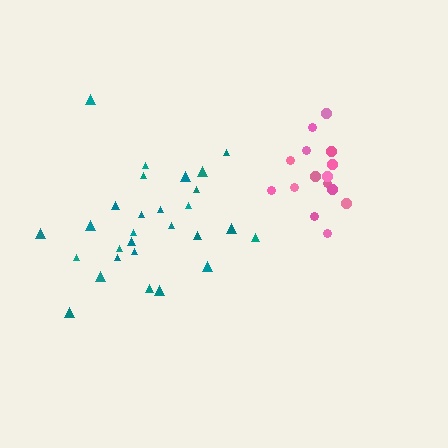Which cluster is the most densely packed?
Pink.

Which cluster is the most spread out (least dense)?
Teal.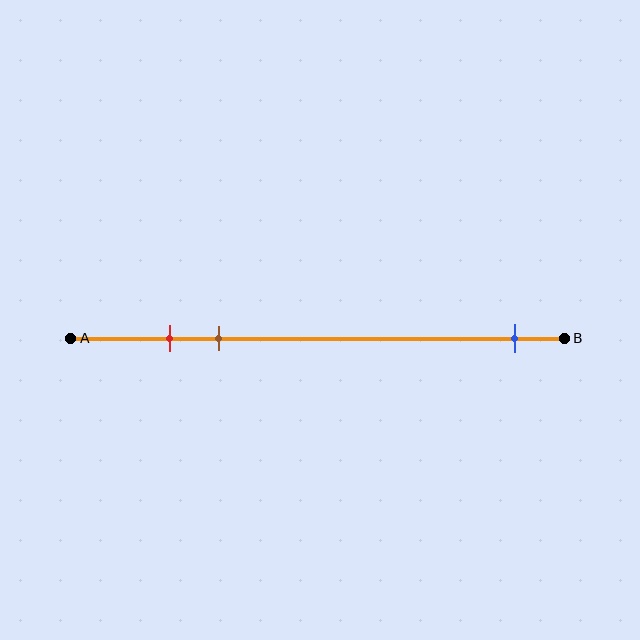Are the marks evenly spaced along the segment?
No, the marks are not evenly spaced.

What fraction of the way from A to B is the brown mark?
The brown mark is approximately 30% (0.3) of the way from A to B.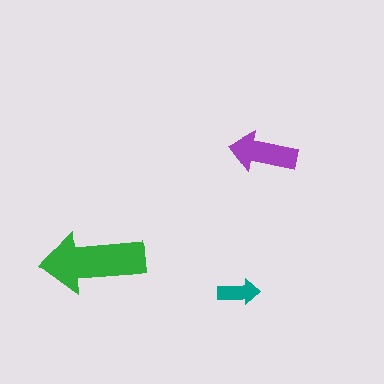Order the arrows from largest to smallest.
the green one, the purple one, the teal one.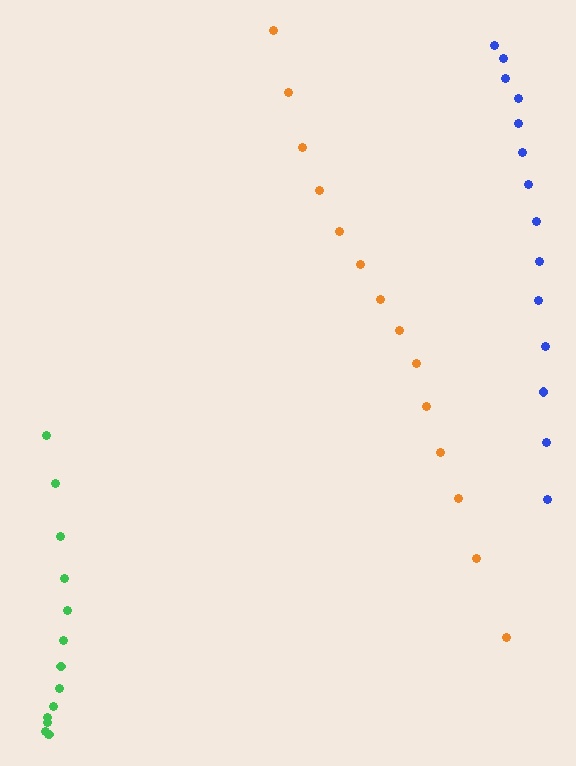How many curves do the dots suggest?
There are 3 distinct paths.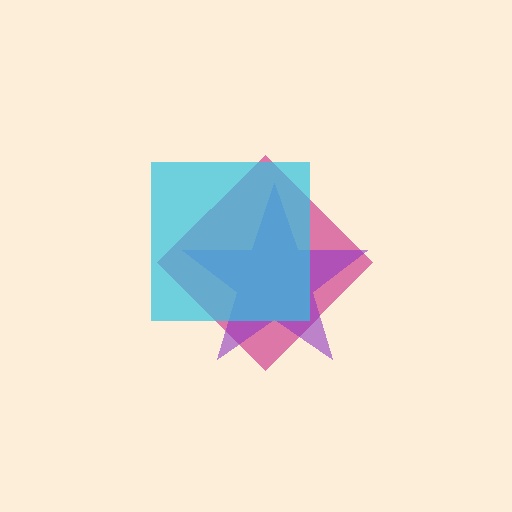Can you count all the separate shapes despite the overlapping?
Yes, there are 3 separate shapes.